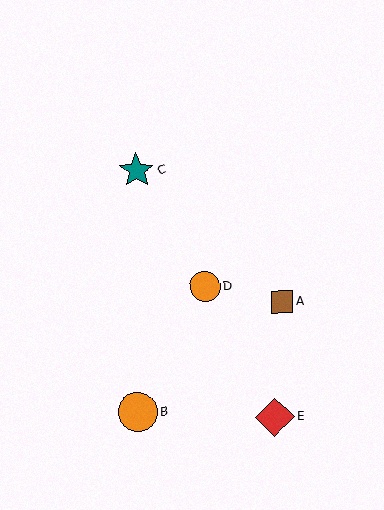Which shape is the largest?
The orange circle (labeled B) is the largest.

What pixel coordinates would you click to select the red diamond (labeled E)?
Click at (275, 417) to select the red diamond E.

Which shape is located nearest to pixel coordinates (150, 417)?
The orange circle (labeled B) at (138, 412) is nearest to that location.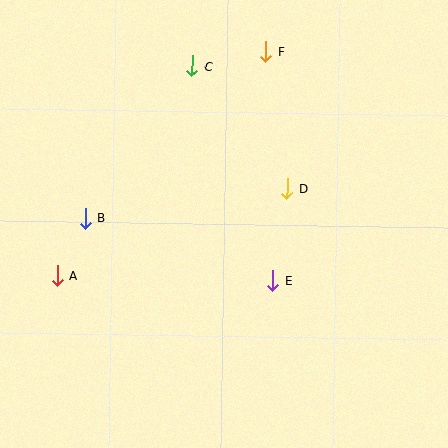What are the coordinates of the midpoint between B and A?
The midpoint between B and A is at (71, 247).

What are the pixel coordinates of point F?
Point F is at (265, 52).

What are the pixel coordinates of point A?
Point A is at (57, 276).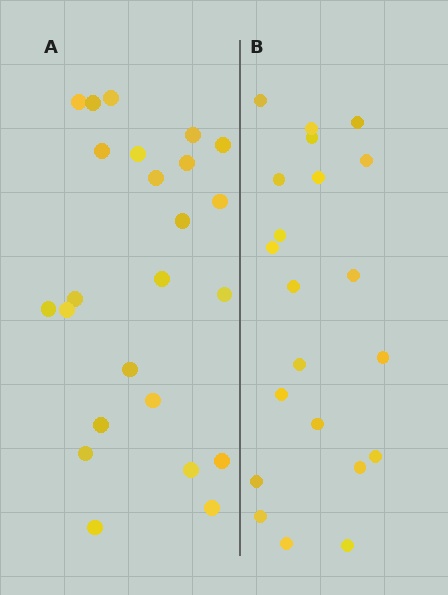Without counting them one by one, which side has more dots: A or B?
Region A (the left region) has more dots.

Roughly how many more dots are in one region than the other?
Region A has just a few more — roughly 2 or 3 more dots than region B.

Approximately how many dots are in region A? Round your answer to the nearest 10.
About 20 dots. (The exact count is 24, which rounds to 20.)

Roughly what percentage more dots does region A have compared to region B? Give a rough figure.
About 15% more.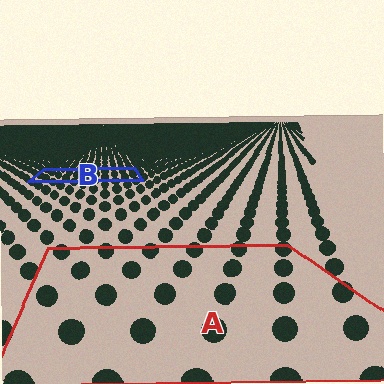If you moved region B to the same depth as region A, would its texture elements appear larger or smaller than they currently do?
They would appear larger. At a closer depth, the same texture elements are projected at a bigger on-screen size.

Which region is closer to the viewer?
Region A is closer. The texture elements there are larger and more spread out.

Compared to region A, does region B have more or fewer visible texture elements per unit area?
Region B has more texture elements per unit area — they are packed more densely because it is farther away.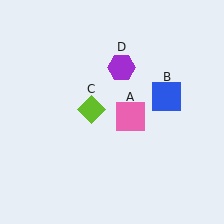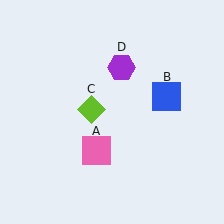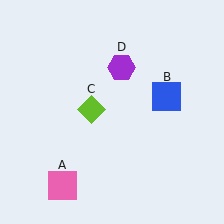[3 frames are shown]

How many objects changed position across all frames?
1 object changed position: pink square (object A).